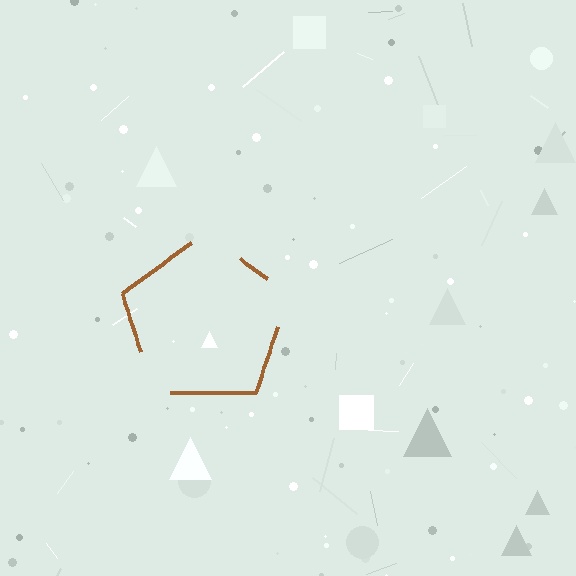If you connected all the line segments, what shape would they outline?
They would outline a pentagon.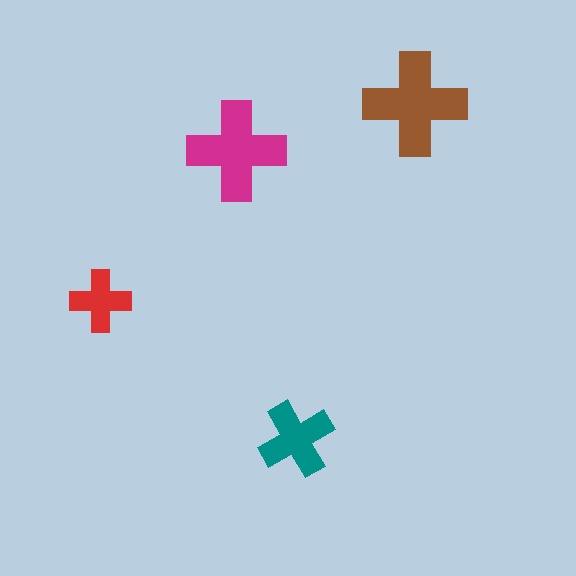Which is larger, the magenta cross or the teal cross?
The magenta one.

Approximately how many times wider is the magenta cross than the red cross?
About 1.5 times wider.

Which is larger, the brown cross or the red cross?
The brown one.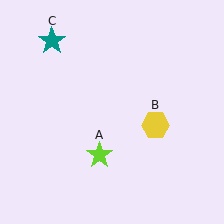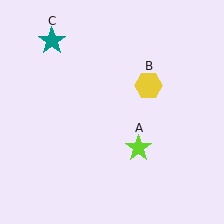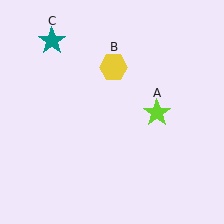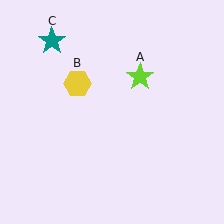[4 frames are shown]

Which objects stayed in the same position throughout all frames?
Teal star (object C) remained stationary.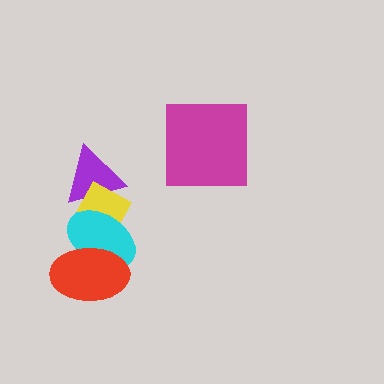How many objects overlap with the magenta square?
0 objects overlap with the magenta square.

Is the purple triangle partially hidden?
Yes, it is partially covered by another shape.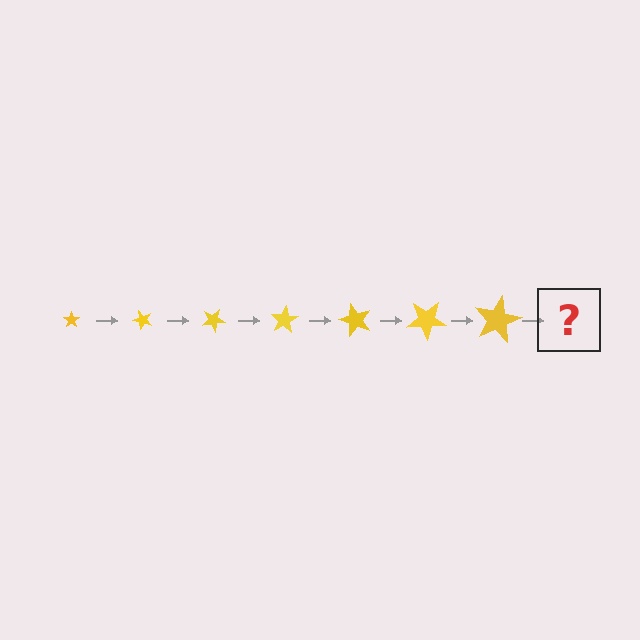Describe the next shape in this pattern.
It should be a star, larger than the previous one and rotated 350 degrees from the start.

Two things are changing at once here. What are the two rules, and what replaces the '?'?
The two rules are that the star grows larger each step and it rotates 50 degrees each step. The '?' should be a star, larger than the previous one and rotated 350 degrees from the start.